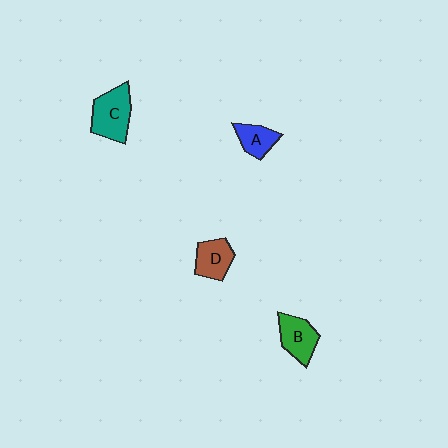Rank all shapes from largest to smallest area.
From largest to smallest: C (teal), B (green), D (brown), A (blue).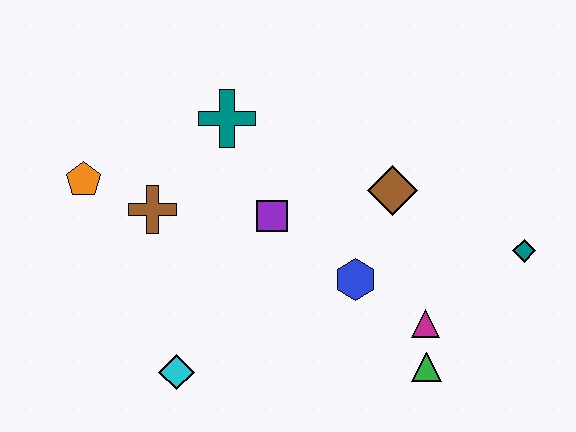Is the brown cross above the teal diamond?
Yes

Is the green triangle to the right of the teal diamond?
No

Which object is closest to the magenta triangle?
The green triangle is closest to the magenta triangle.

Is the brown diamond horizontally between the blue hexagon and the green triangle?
Yes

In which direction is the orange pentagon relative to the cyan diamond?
The orange pentagon is above the cyan diamond.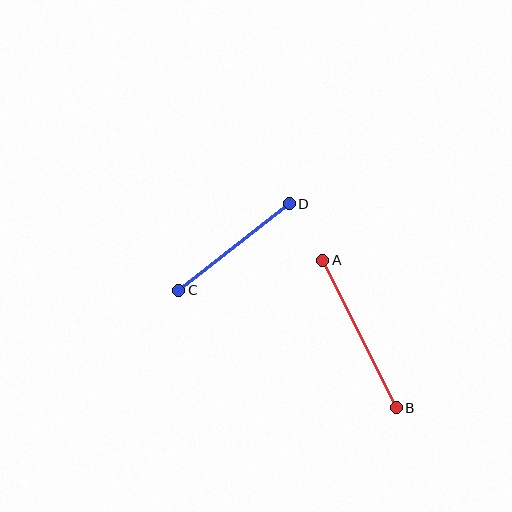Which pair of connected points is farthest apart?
Points A and B are farthest apart.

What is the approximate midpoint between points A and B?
The midpoint is at approximately (360, 334) pixels.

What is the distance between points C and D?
The distance is approximately 141 pixels.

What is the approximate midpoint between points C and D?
The midpoint is at approximately (234, 247) pixels.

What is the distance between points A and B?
The distance is approximately 165 pixels.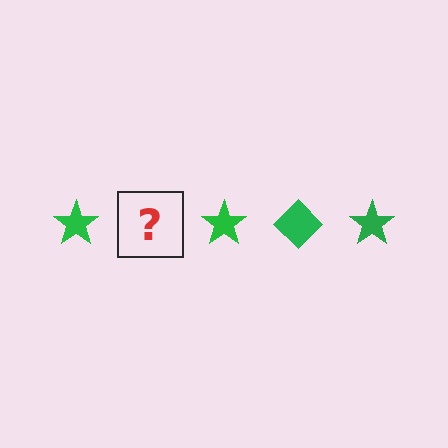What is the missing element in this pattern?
The missing element is a green diamond.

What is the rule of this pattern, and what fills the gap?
The rule is that the pattern cycles through star, diamond shapes in green. The gap should be filled with a green diamond.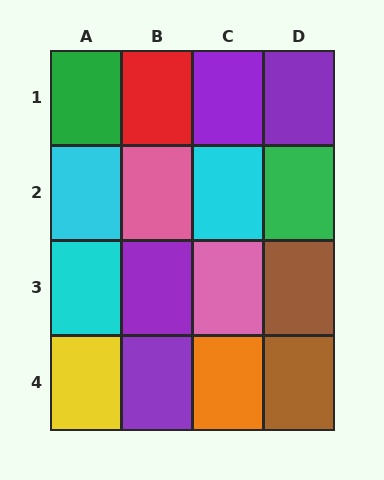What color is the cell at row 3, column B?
Purple.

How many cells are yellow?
1 cell is yellow.